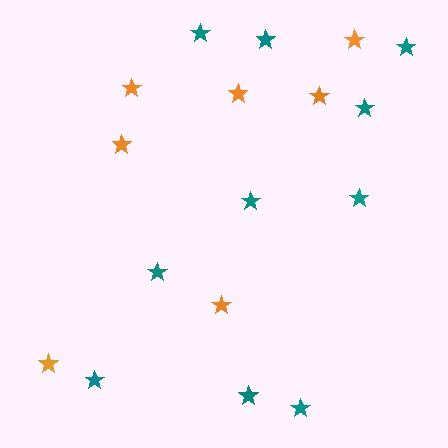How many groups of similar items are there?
There are 2 groups: one group of teal stars (10) and one group of orange stars (7).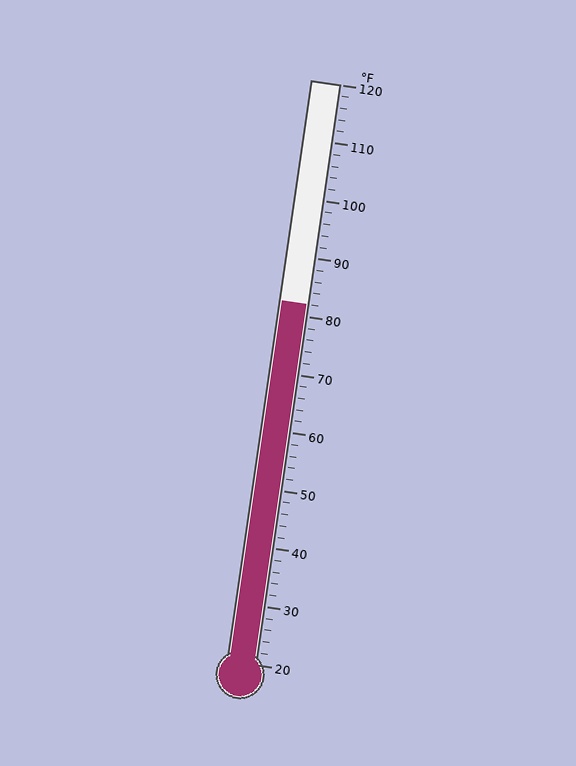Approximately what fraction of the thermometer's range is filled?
The thermometer is filled to approximately 60% of its range.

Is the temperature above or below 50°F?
The temperature is above 50°F.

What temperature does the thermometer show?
The thermometer shows approximately 82°F.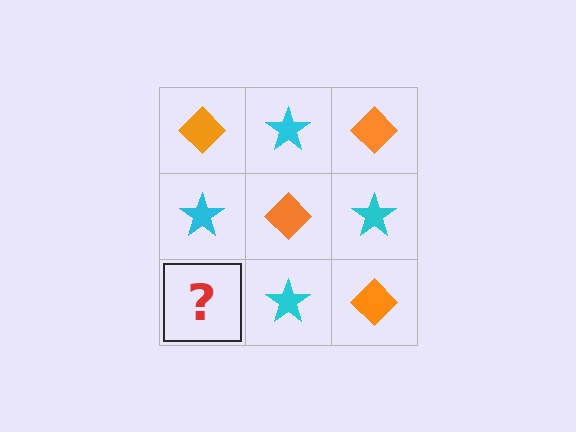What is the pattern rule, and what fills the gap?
The rule is that it alternates orange diamond and cyan star in a checkerboard pattern. The gap should be filled with an orange diamond.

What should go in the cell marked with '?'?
The missing cell should contain an orange diamond.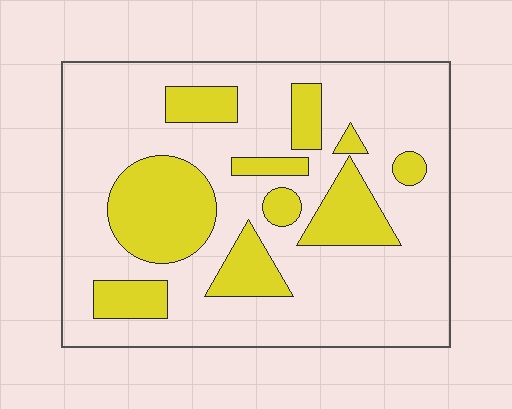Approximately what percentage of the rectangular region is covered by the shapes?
Approximately 25%.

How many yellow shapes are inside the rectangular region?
10.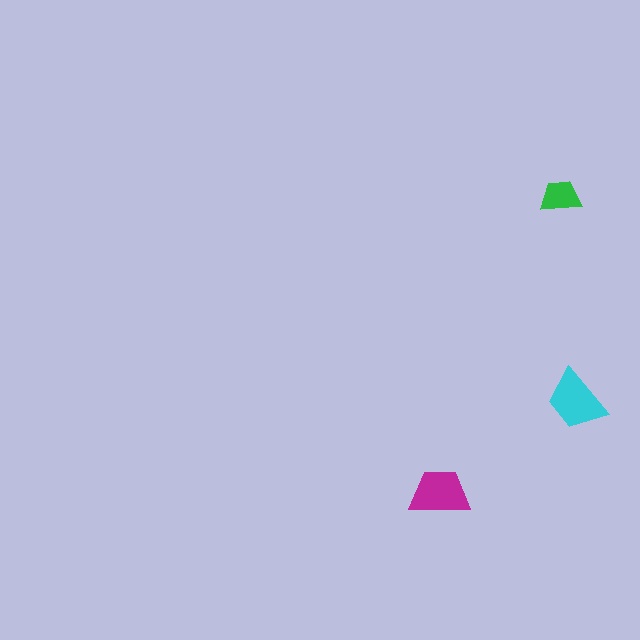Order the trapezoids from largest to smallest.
the cyan one, the magenta one, the green one.